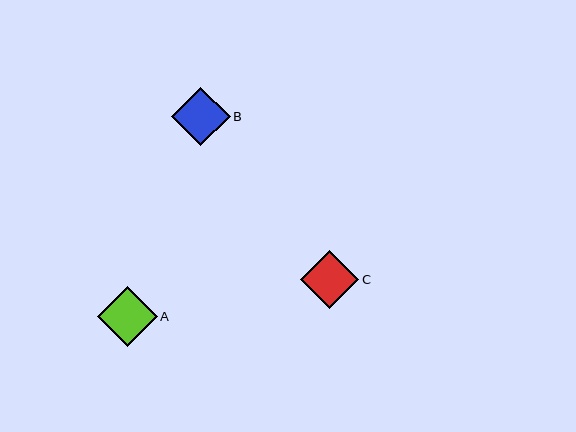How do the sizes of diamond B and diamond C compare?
Diamond B and diamond C are approximately the same size.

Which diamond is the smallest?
Diamond C is the smallest with a size of approximately 58 pixels.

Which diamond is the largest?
Diamond A is the largest with a size of approximately 60 pixels.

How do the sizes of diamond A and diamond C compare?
Diamond A and diamond C are approximately the same size.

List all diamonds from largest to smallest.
From largest to smallest: A, B, C.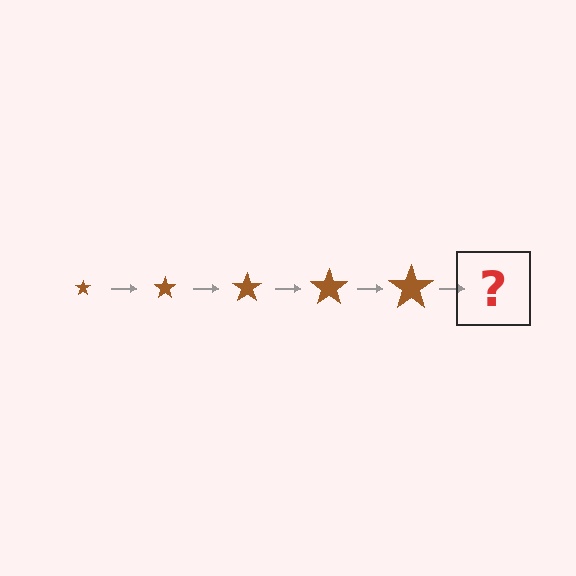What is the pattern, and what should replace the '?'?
The pattern is that the star gets progressively larger each step. The '?' should be a brown star, larger than the previous one.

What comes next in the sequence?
The next element should be a brown star, larger than the previous one.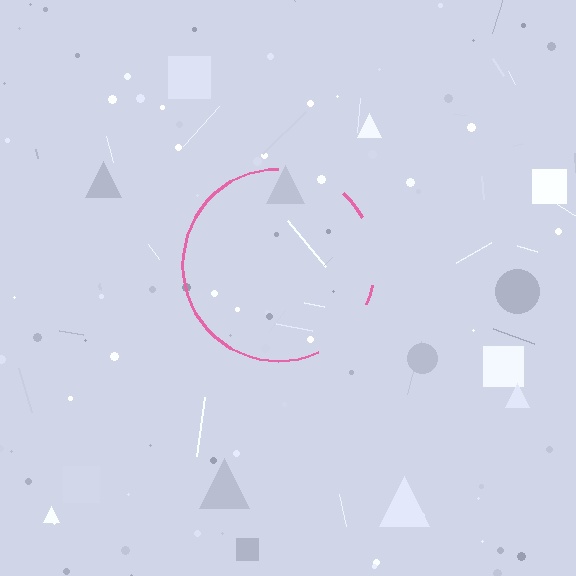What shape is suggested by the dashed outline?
The dashed outline suggests a circle.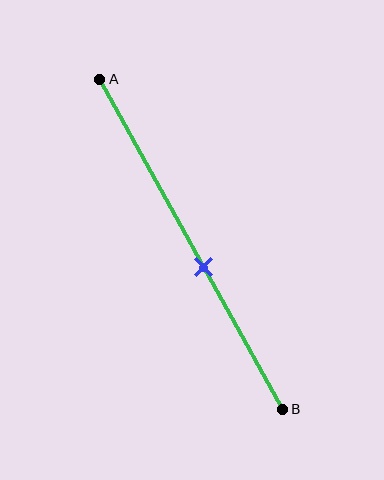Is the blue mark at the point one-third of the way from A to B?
No, the mark is at about 55% from A, not at the 33% one-third point.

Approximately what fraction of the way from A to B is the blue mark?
The blue mark is approximately 55% of the way from A to B.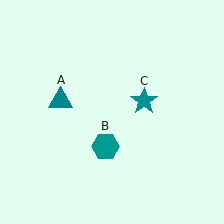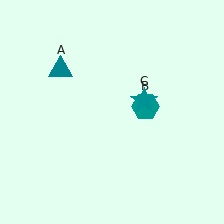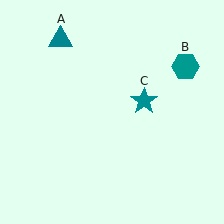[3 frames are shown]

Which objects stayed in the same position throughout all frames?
Teal star (object C) remained stationary.